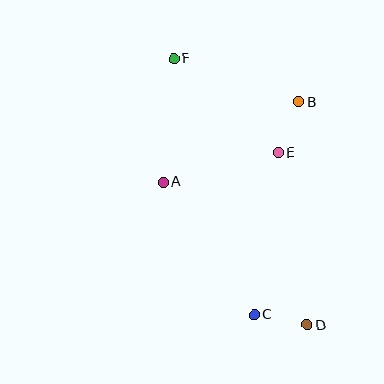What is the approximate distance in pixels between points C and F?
The distance between C and F is approximately 268 pixels.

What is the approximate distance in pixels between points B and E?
The distance between B and E is approximately 54 pixels.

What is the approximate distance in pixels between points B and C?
The distance between B and C is approximately 217 pixels.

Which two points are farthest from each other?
Points D and F are farthest from each other.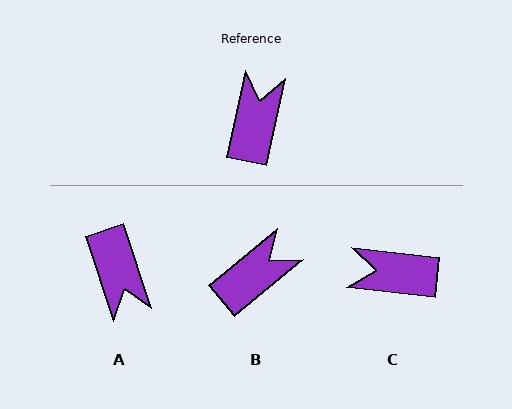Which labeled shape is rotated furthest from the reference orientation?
A, about 149 degrees away.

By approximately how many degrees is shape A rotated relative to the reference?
Approximately 149 degrees clockwise.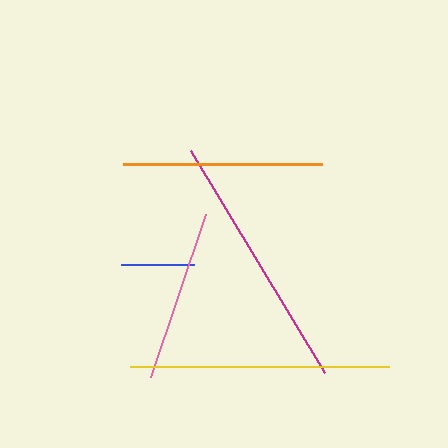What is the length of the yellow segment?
The yellow segment is approximately 259 pixels long.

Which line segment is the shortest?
The blue line is the shortest at approximately 72 pixels.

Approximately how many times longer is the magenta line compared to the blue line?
The magenta line is approximately 3.6 times the length of the blue line.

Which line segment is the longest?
The magenta line is the longest at approximately 259 pixels.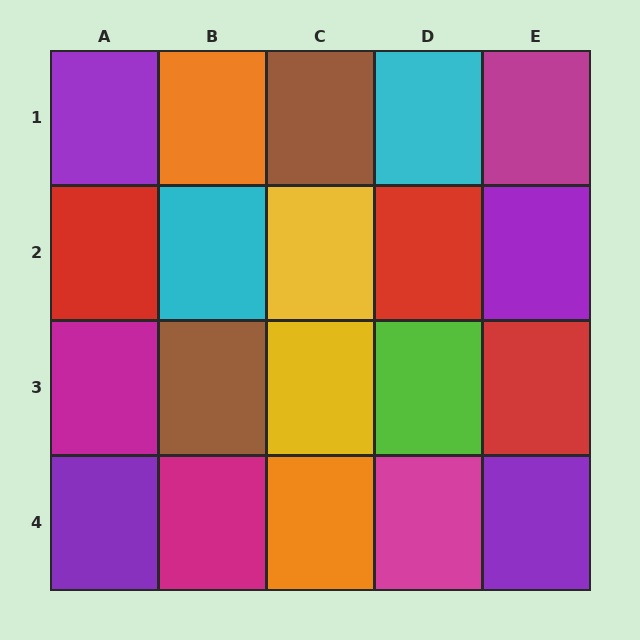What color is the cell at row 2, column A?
Red.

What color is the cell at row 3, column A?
Magenta.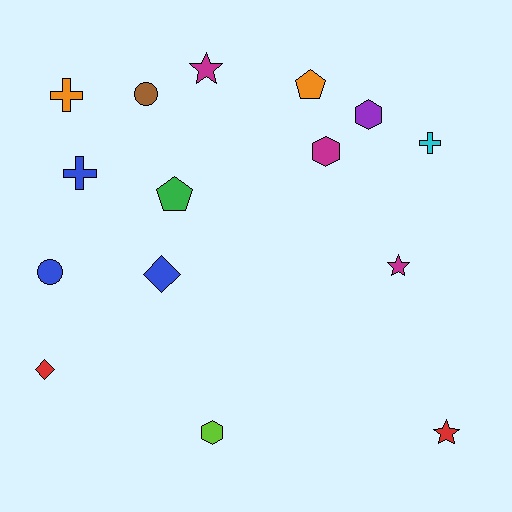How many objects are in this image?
There are 15 objects.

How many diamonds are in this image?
There are 2 diamonds.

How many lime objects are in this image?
There is 1 lime object.